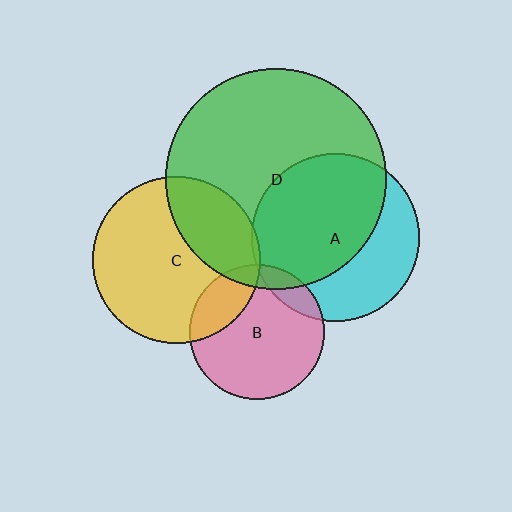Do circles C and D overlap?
Yes.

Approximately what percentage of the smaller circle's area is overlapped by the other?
Approximately 30%.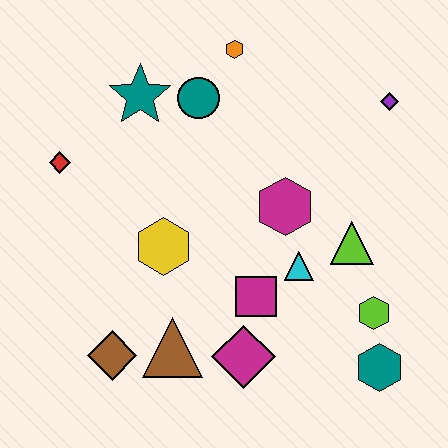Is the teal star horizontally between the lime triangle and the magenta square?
No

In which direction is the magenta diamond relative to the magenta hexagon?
The magenta diamond is below the magenta hexagon.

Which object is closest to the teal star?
The teal circle is closest to the teal star.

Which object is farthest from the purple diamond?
The brown diamond is farthest from the purple diamond.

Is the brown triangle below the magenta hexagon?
Yes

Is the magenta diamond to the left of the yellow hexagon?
No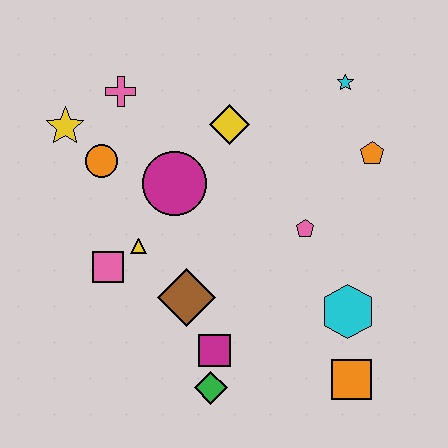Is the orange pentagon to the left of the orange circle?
No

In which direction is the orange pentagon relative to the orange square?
The orange pentagon is above the orange square.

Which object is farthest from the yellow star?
The orange square is farthest from the yellow star.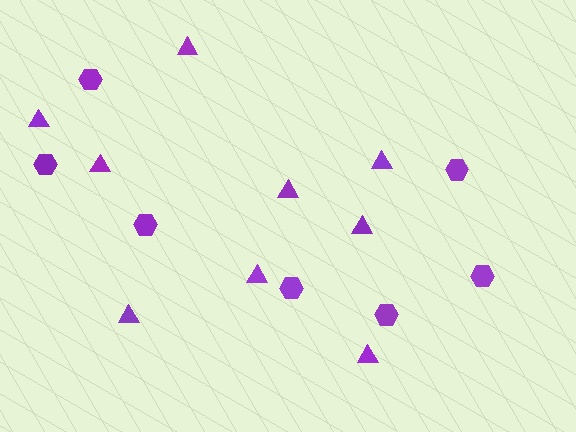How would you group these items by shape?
There are 2 groups: one group of triangles (9) and one group of hexagons (7).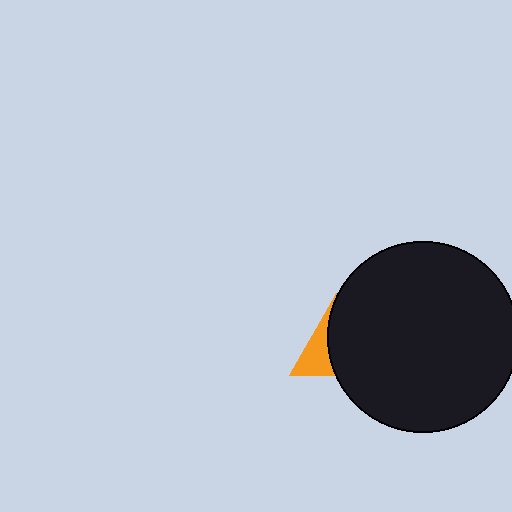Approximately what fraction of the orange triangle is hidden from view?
Roughly 64% of the orange triangle is hidden behind the black circle.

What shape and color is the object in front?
The object in front is a black circle.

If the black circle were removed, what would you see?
You would see the complete orange triangle.